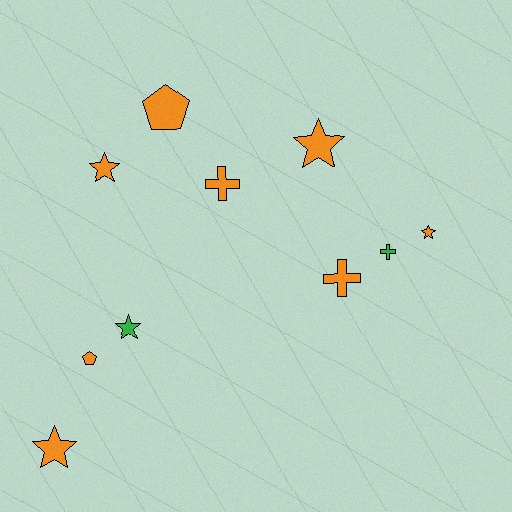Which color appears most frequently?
Orange, with 8 objects.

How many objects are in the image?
There are 10 objects.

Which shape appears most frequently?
Star, with 5 objects.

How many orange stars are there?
There are 4 orange stars.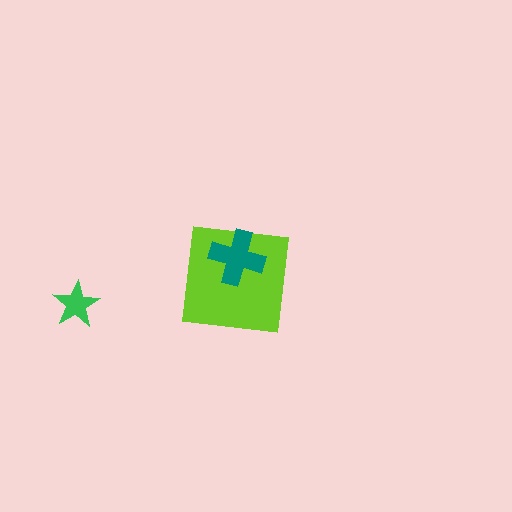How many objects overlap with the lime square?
1 object overlaps with the lime square.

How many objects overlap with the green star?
0 objects overlap with the green star.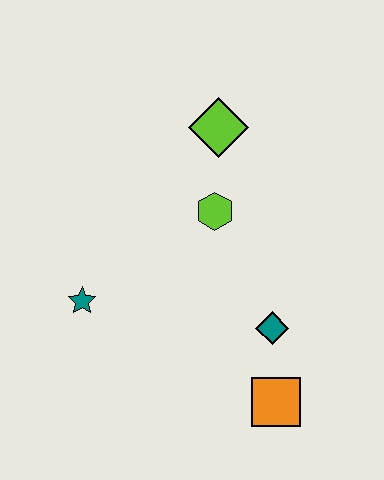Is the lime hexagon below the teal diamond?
No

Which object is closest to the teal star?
The lime hexagon is closest to the teal star.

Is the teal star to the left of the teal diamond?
Yes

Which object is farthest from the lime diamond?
The orange square is farthest from the lime diamond.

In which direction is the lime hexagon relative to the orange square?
The lime hexagon is above the orange square.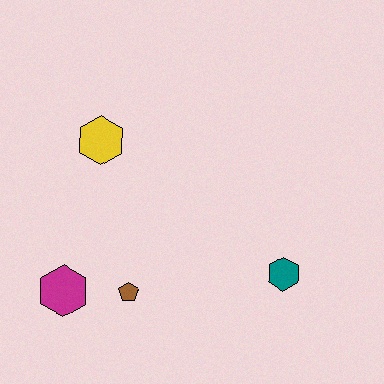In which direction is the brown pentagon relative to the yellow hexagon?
The brown pentagon is below the yellow hexagon.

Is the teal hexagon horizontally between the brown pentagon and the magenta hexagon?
No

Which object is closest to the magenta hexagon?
The brown pentagon is closest to the magenta hexagon.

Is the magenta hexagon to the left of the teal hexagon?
Yes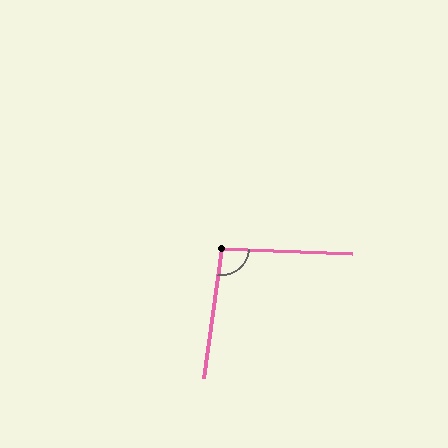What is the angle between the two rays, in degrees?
Approximately 96 degrees.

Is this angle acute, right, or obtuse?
It is obtuse.